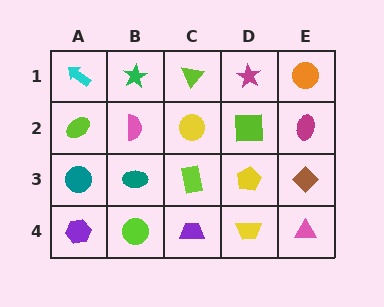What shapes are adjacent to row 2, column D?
A magenta star (row 1, column D), a yellow pentagon (row 3, column D), a yellow circle (row 2, column C), a magenta ellipse (row 2, column E).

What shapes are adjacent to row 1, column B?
A pink semicircle (row 2, column B), a cyan arrow (row 1, column A), a lime triangle (row 1, column C).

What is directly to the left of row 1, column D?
A lime triangle.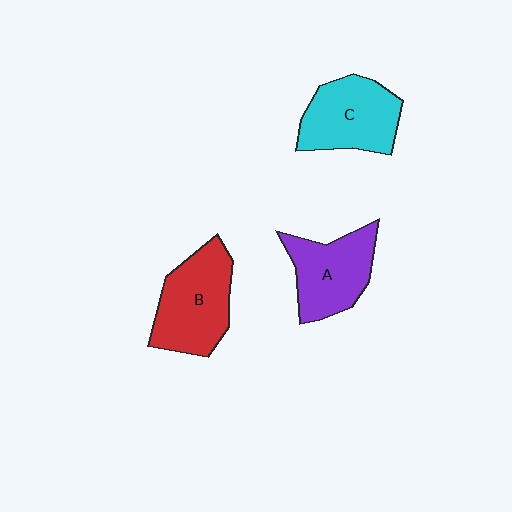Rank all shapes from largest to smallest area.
From largest to smallest: B (red), C (cyan), A (purple).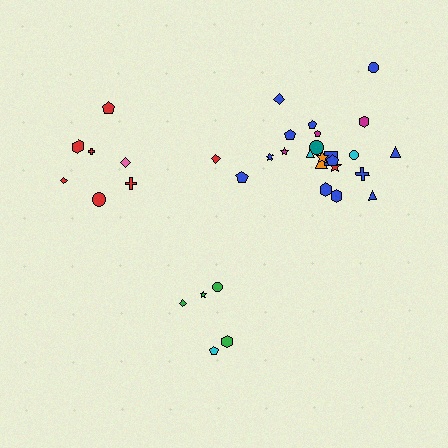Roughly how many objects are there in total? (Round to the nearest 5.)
Roughly 35 objects in total.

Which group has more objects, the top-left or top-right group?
The top-right group.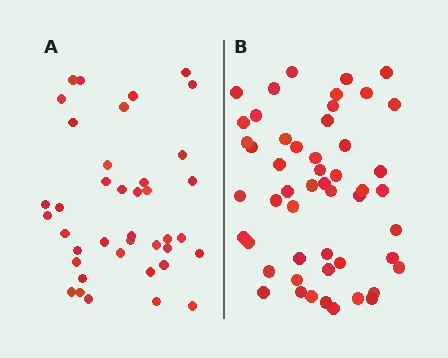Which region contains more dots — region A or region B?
Region B (the right region) has more dots.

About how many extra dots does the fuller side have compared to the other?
Region B has roughly 12 or so more dots than region A.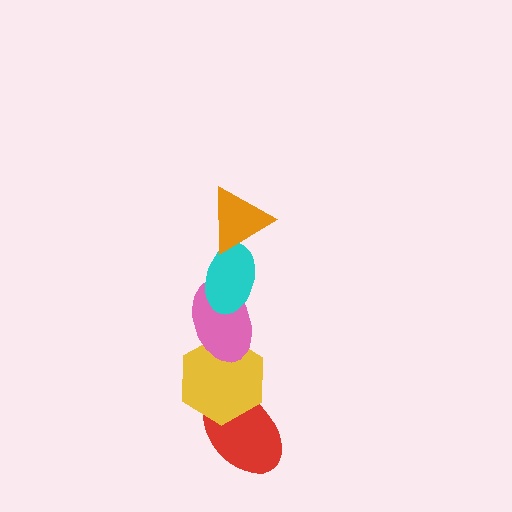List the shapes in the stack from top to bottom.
From top to bottom: the orange triangle, the cyan ellipse, the pink ellipse, the yellow hexagon, the red ellipse.